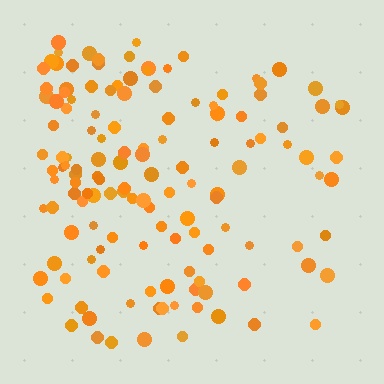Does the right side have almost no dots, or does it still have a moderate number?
Still a moderate number, just noticeably fewer than the left.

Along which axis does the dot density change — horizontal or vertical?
Horizontal.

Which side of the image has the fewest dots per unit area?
The right.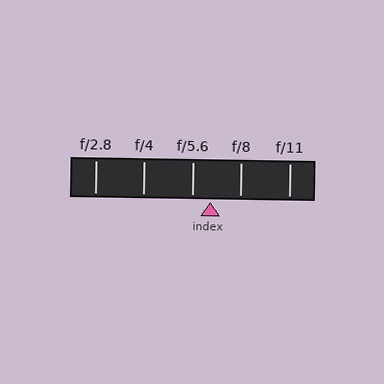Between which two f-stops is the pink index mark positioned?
The index mark is between f/5.6 and f/8.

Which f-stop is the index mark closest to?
The index mark is closest to f/5.6.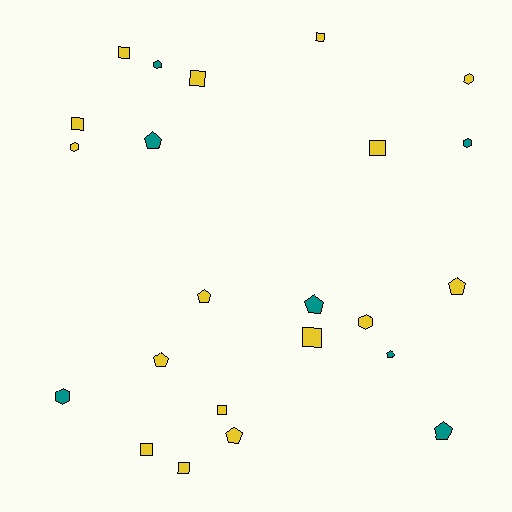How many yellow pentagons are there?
There are 4 yellow pentagons.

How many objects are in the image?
There are 23 objects.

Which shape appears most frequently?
Square, with 9 objects.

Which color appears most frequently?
Yellow, with 16 objects.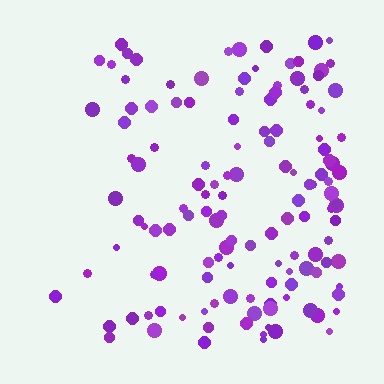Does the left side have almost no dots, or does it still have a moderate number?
Still a moderate number, just noticeably fewer than the right.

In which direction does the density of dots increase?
From left to right, with the right side densest.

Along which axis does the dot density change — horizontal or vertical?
Horizontal.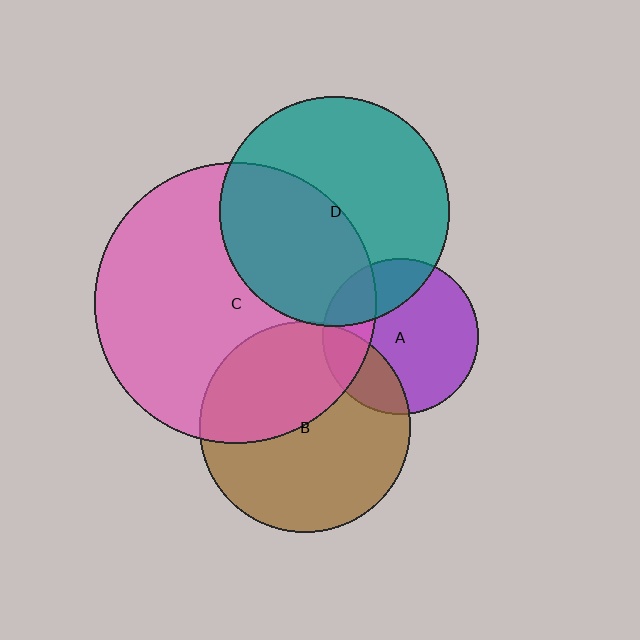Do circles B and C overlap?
Yes.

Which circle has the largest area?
Circle C (pink).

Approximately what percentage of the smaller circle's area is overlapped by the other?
Approximately 40%.